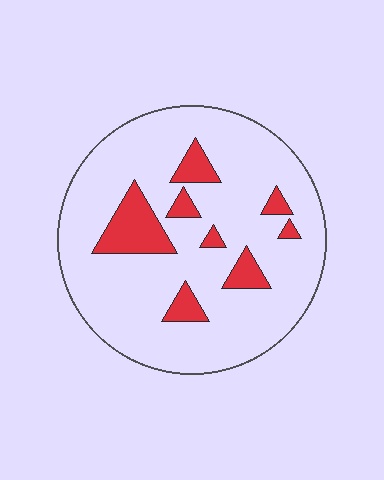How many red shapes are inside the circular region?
8.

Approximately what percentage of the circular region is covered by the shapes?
Approximately 15%.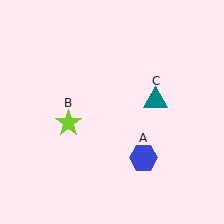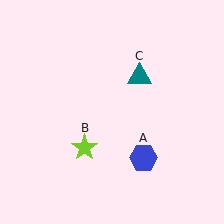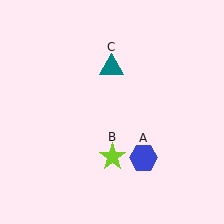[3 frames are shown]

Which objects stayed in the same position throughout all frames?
Blue hexagon (object A) remained stationary.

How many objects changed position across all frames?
2 objects changed position: lime star (object B), teal triangle (object C).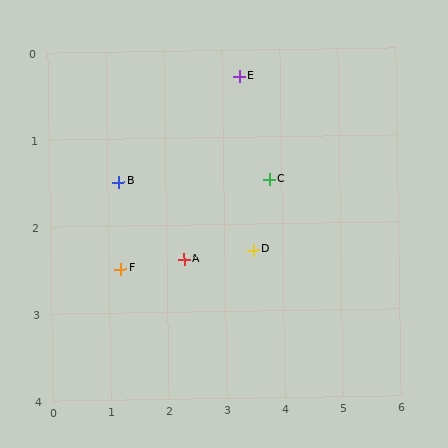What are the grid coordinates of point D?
Point D is at approximately (3.5, 2.3).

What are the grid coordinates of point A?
Point A is at approximately (2.3, 2.4).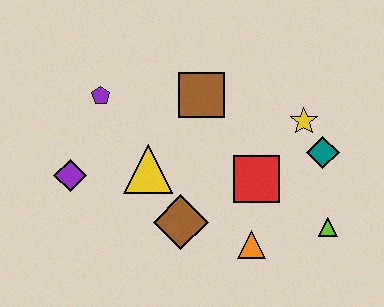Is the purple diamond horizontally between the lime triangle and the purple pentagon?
No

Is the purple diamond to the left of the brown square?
Yes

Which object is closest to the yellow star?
The teal diamond is closest to the yellow star.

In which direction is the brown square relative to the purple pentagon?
The brown square is to the right of the purple pentagon.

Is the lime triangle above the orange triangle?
Yes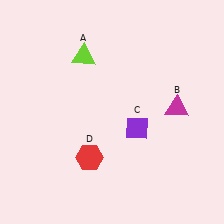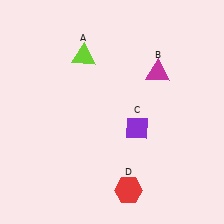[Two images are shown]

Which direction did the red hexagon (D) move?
The red hexagon (D) moved right.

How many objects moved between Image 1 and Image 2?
2 objects moved between the two images.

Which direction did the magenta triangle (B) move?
The magenta triangle (B) moved up.